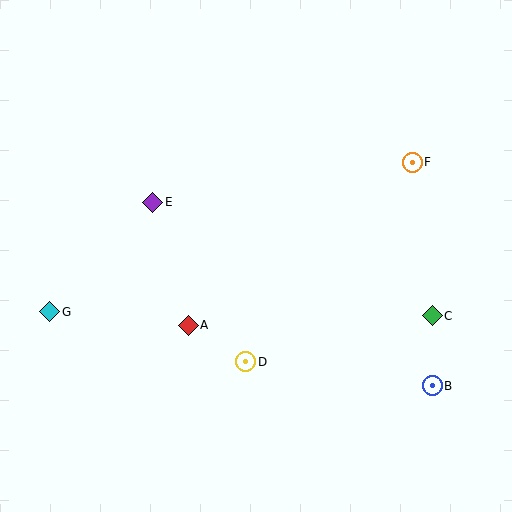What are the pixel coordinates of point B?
Point B is at (432, 386).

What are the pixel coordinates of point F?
Point F is at (412, 162).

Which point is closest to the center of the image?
Point A at (188, 325) is closest to the center.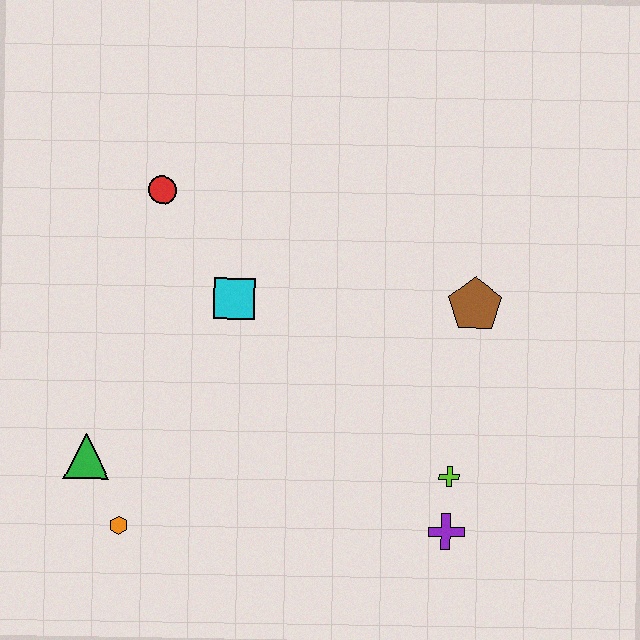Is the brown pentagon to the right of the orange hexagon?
Yes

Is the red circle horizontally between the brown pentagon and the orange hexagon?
Yes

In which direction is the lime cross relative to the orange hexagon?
The lime cross is to the right of the orange hexagon.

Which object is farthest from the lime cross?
The red circle is farthest from the lime cross.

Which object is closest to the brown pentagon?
The lime cross is closest to the brown pentagon.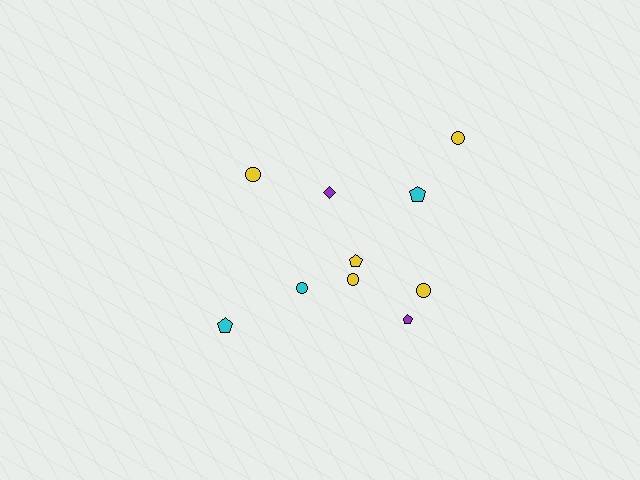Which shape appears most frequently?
Circle, with 5 objects.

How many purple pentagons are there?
There is 1 purple pentagon.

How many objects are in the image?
There are 10 objects.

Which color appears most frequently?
Yellow, with 5 objects.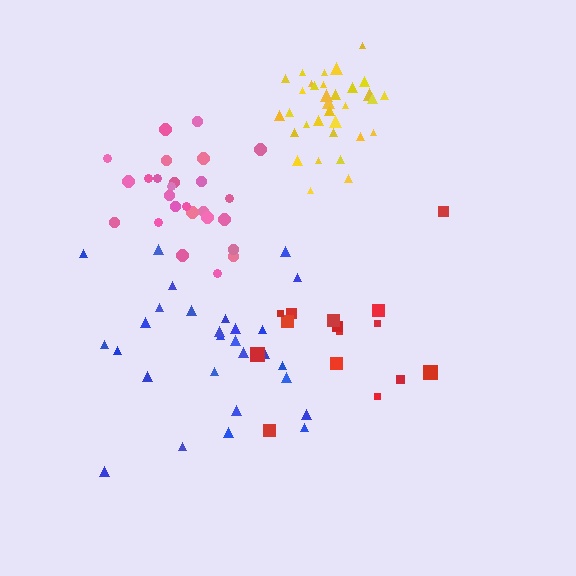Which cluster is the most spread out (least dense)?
Red.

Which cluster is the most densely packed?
Yellow.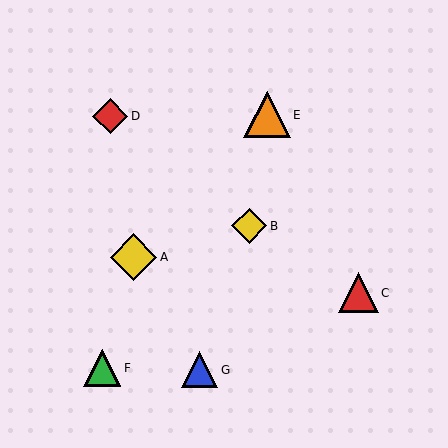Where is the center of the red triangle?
The center of the red triangle is at (358, 293).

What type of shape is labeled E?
Shape E is an orange triangle.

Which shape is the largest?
The orange triangle (labeled E) is the largest.